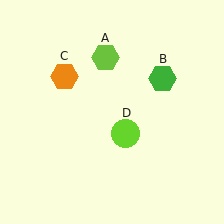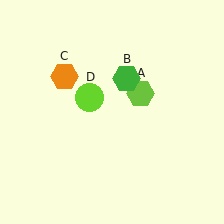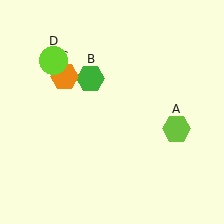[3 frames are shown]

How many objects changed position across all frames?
3 objects changed position: lime hexagon (object A), green hexagon (object B), lime circle (object D).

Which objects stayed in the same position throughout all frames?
Orange hexagon (object C) remained stationary.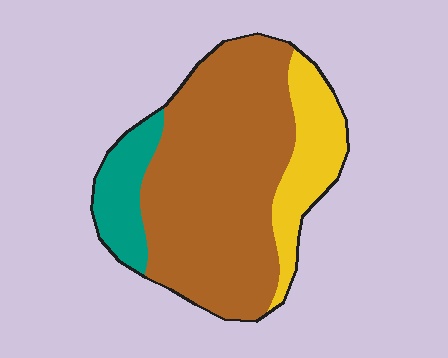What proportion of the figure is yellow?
Yellow takes up about one fifth (1/5) of the figure.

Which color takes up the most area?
Brown, at roughly 70%.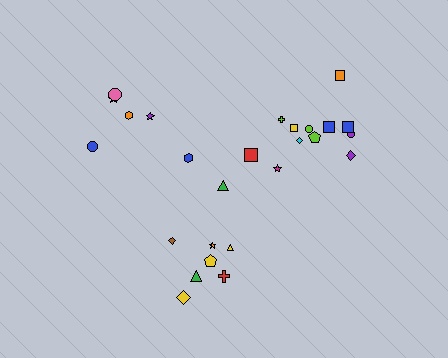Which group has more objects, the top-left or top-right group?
The top-right group.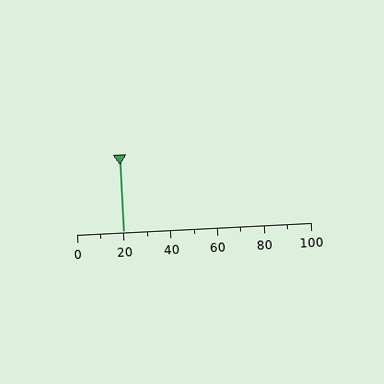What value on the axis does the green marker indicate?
The marker indicates approximately 20.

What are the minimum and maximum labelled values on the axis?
The axis runs from 0 to 100.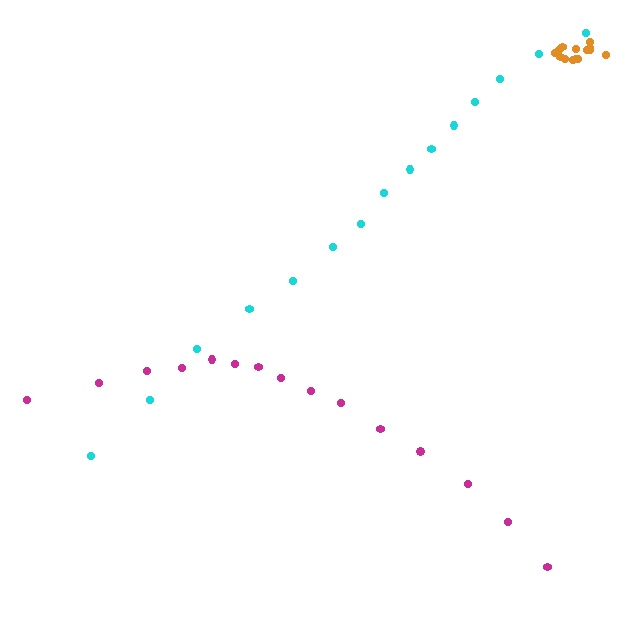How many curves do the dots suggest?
There are 3 distinct paths.